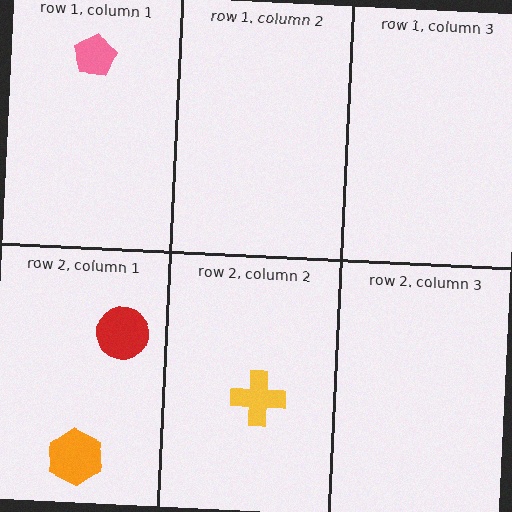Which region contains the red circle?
The row 2, column 1 region.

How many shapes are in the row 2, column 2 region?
1.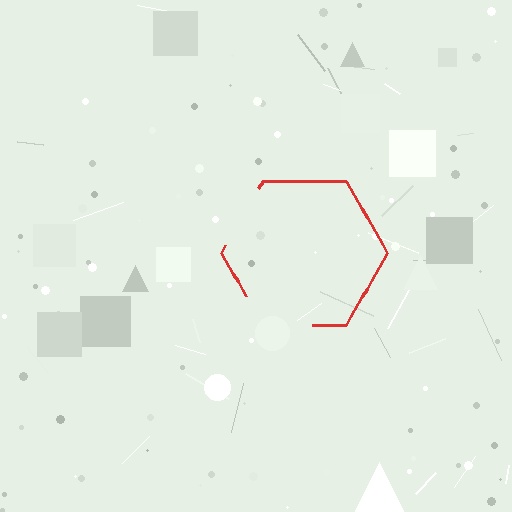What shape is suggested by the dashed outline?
The dashed outline suggests a hexagon.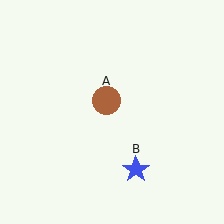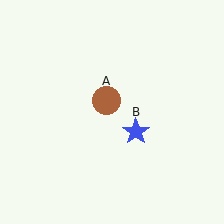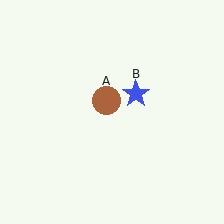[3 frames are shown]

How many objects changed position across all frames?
1 object changed position: blue star (object B).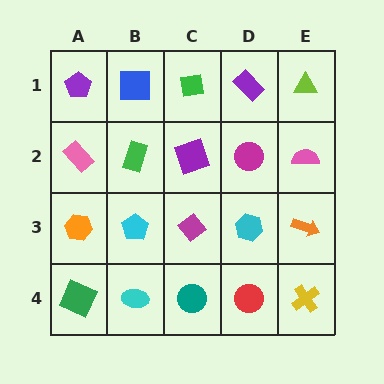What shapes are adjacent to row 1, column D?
A magenta circle (row 2, column D), a green square (row 1, column C), a lime triangle (row 1, column E).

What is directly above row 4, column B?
A cyan pentagon.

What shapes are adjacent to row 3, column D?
A magenta circle (row 2, column D), a red circle (row 4, column D), a magenta diamond (row 3, column C), an orange arrow (row 3, column E).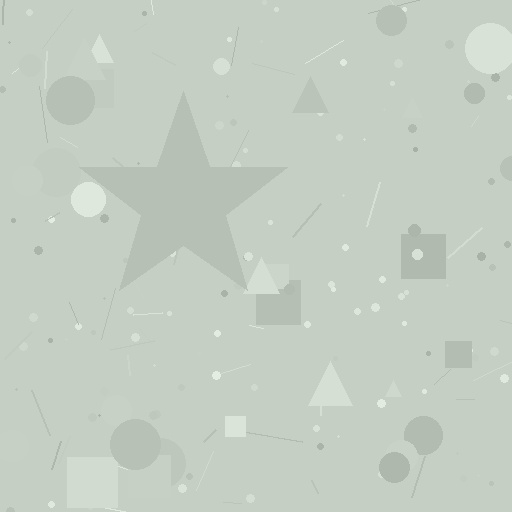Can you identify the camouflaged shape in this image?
The camouflaged shape is a star.